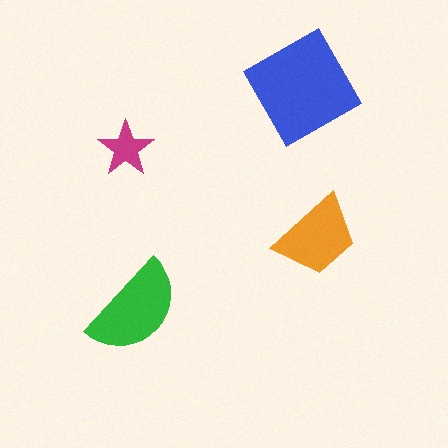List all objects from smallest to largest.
The magenta star, the orange trapezoid, the green semicircle, the blue square.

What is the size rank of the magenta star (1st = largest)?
4th.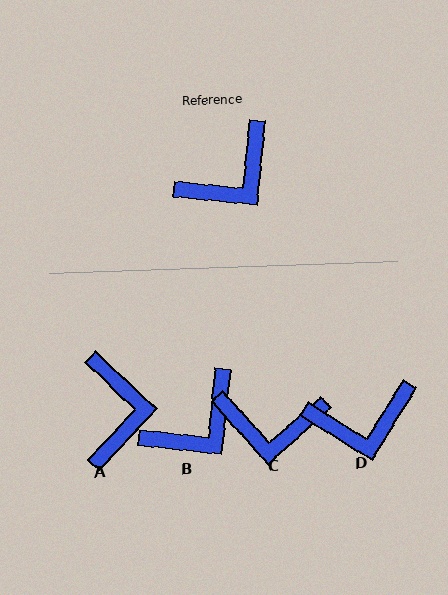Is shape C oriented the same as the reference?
No, it is off by about 42 degrees.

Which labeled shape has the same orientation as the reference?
B.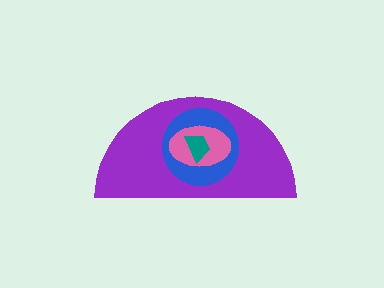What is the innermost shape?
The teal trapezoid.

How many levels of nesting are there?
4.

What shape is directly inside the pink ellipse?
The teal trapezoid.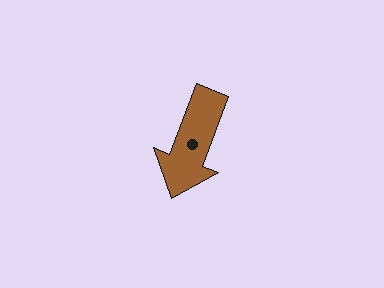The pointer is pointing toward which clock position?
Roughly 7 o'clock.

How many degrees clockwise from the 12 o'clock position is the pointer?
Approximately 201 degrees.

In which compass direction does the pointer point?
South.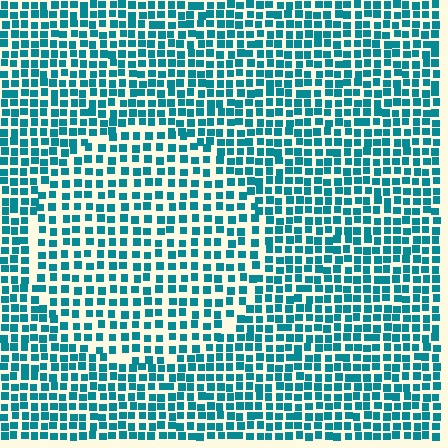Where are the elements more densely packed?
The elements are more densely packed outside the circle boundary.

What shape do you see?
I see a circle.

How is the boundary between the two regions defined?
The boundary is defined by a change in element density (approximately 1.5x ratio). All elements are the same color, size, and shape.